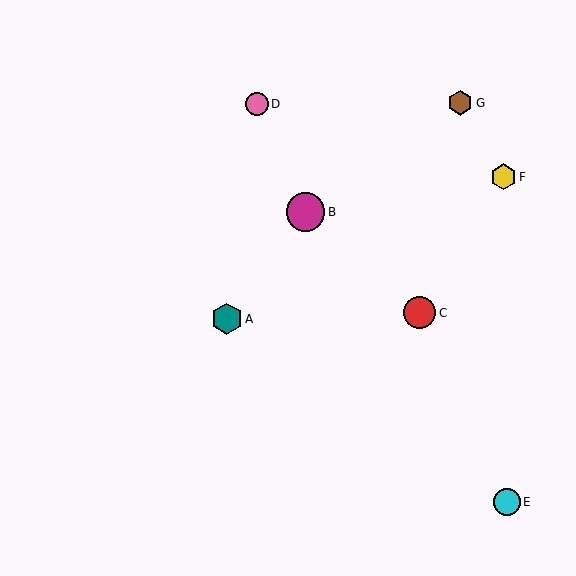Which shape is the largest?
The magenta circle (labeled B) is the largest.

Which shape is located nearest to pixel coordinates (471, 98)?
The brown hexagon (labeled G) at (460, 103) is nearest to that location.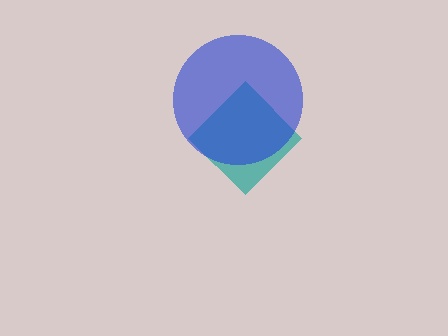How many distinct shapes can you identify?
There are 2 distinct shapes: a teal diamond, a blue circle.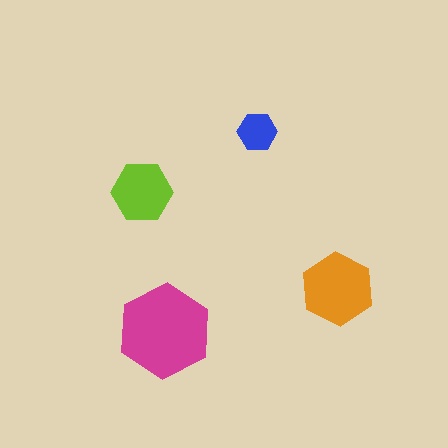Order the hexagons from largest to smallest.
the magenta one, the orange one, the lime one, the blue one.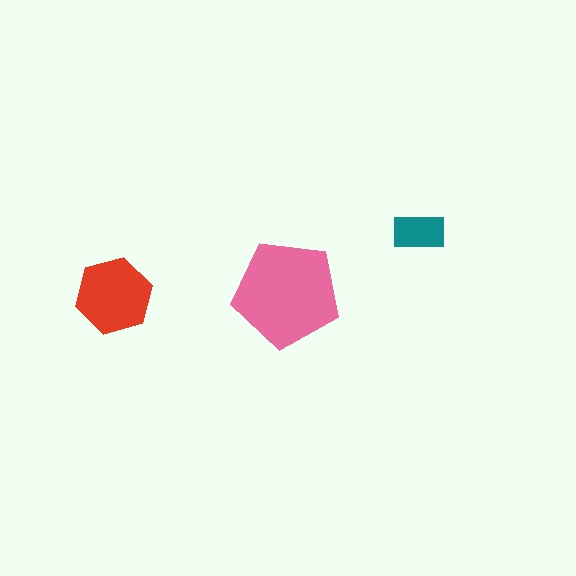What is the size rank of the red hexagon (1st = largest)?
2nd.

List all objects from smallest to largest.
The teal rectangle, the red hexagon, the pink pentagon.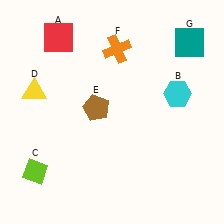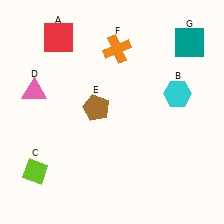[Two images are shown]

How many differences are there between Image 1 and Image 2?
There is 1 difference between the two images.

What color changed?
The triangle (D) changed from yellow in Image 1 to pink in Image 2.